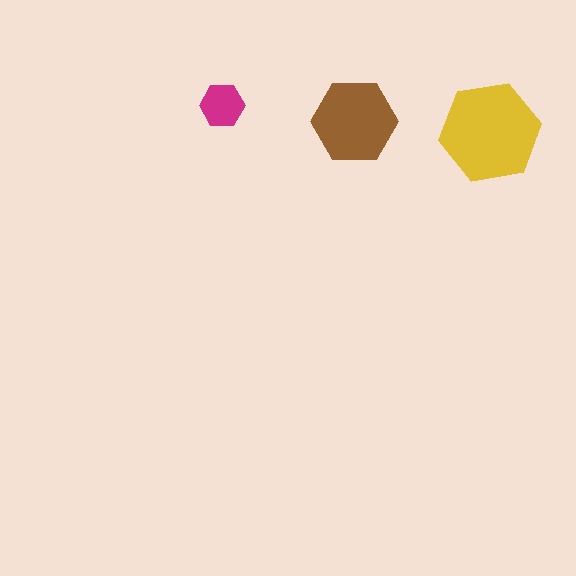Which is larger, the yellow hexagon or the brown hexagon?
The yellow one.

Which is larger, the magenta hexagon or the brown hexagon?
The brown one.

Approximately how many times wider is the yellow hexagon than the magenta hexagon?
About 2.5 times wider.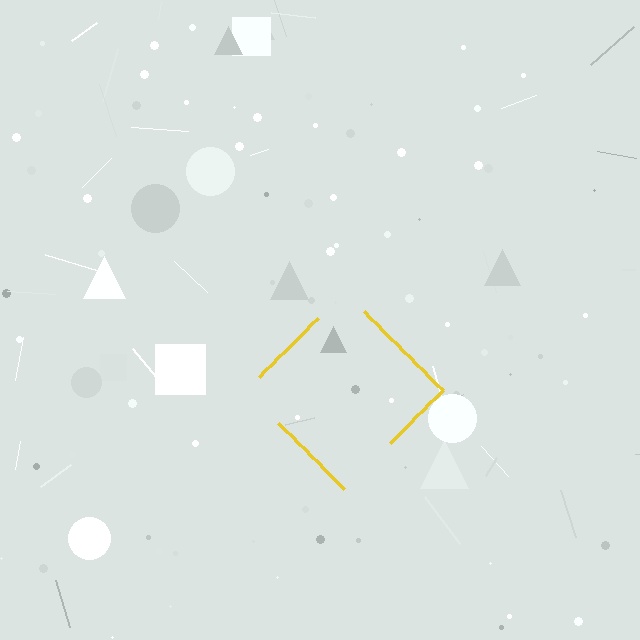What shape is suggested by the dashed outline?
The dashed outline suggests a diamond.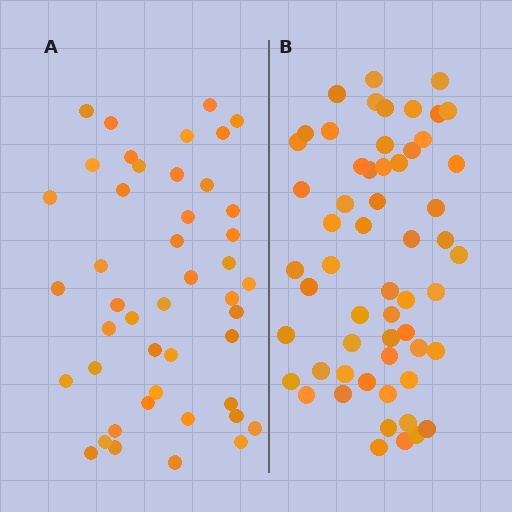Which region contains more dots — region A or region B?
Region B (the right region) has more dots.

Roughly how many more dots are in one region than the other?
Region B has roughly 12 or so more dots than region A.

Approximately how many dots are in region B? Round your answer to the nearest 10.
About 60 dots. (The exact count is 57, which rounds to 60.)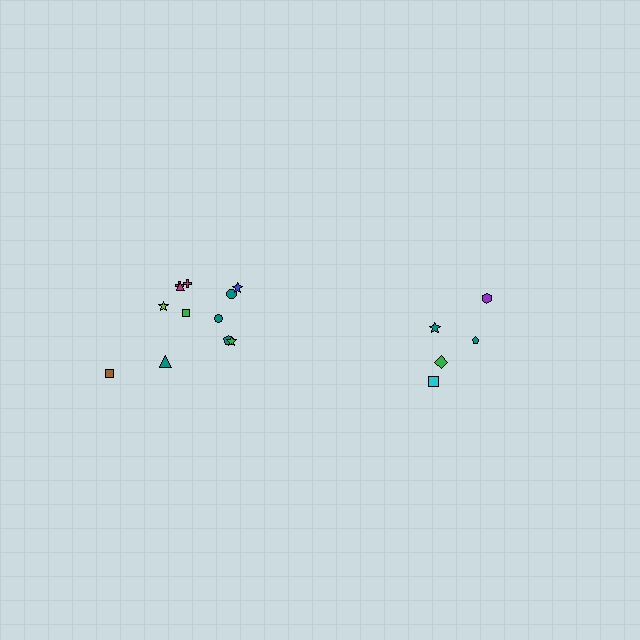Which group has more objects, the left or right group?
The left group.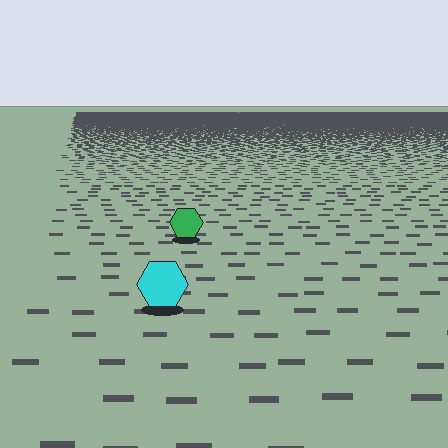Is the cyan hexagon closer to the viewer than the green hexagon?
Yes. The cyan hexagon is closer — you can tell from the texture gradient: the ground texture is coarser near it.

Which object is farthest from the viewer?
The green hexagon is farthest from the viewer. It appears smaller and the ground texture around it is denser.